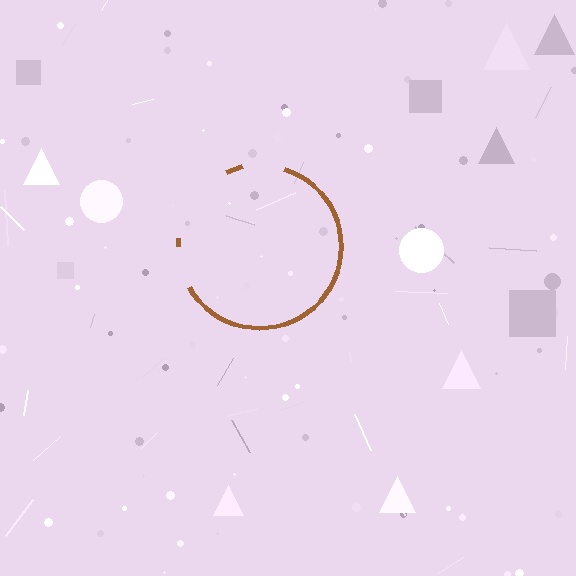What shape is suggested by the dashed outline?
The dashed outline suggests a circle.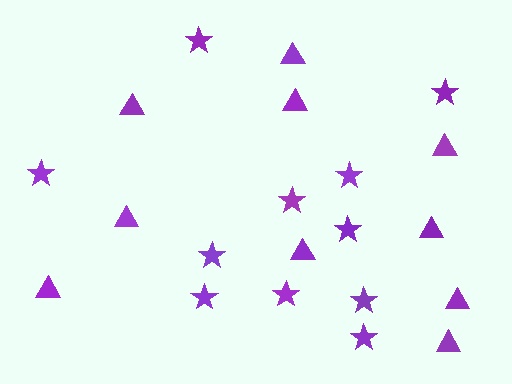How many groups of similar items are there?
There are 2 groups: one group of stars (11) and one group of triangles (10).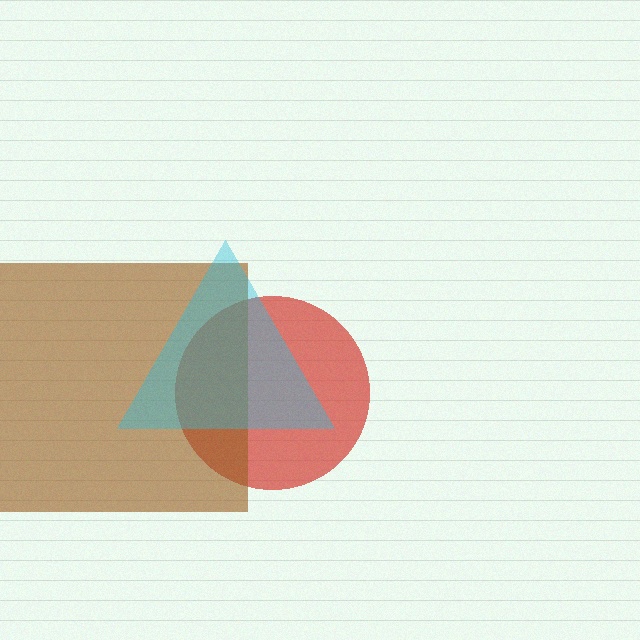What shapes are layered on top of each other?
The layered shapes are: a red circle, a brown square, a cyan triangle.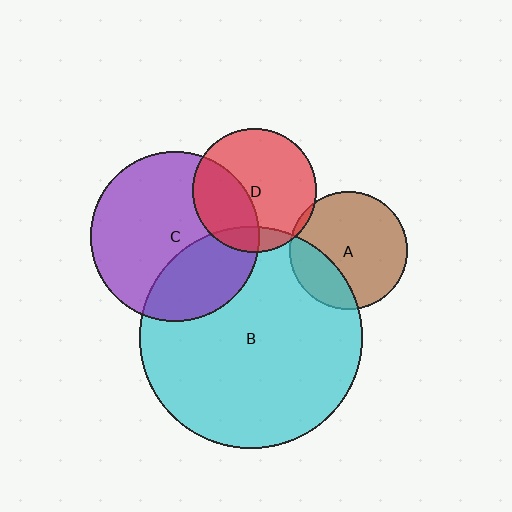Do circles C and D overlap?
Yes.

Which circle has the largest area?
Circle B (cyan).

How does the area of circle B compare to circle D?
Approximately 3.2 times.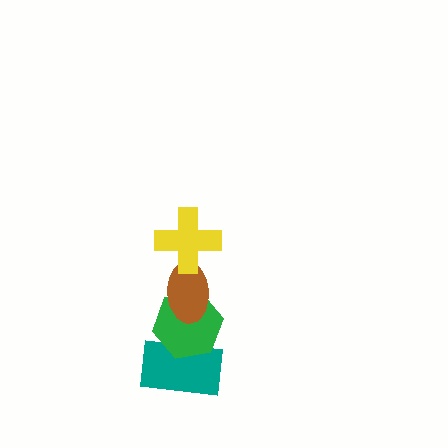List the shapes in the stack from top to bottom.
From top to bottom: the yellow cross, the brown ellipse, the green hexagon, the teal rectangle.